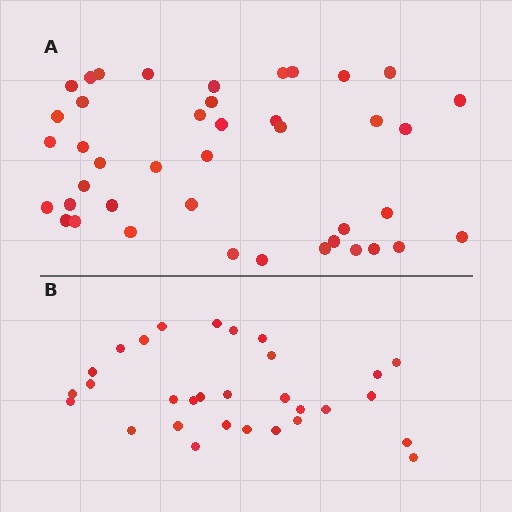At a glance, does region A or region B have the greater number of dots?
Region A (the top region) has more dots.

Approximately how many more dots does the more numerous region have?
Region A has roughly 12 or so more dots than region B.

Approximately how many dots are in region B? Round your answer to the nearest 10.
About 30 dots.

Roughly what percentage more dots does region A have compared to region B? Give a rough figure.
About 40% more.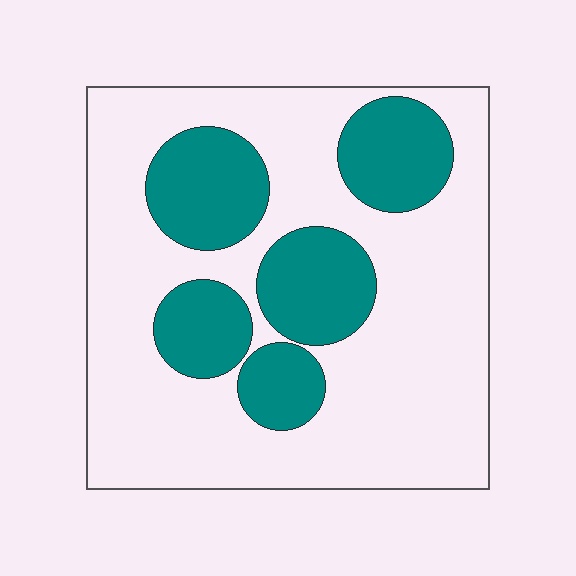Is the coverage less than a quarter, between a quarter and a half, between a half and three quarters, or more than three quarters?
Between a quarter and a half.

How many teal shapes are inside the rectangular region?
5.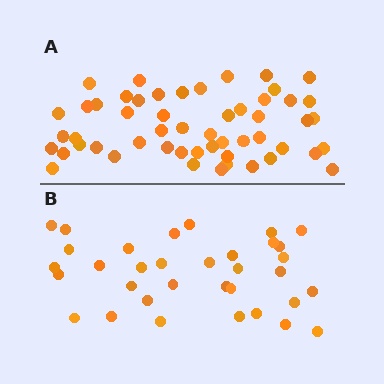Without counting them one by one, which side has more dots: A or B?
Region A (the top region) has more dots.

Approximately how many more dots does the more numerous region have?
Region A has approximately 20 more dots than region B.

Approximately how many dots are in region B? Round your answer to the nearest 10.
About 30 dots. (The exact count is 34, which rounds to 30.)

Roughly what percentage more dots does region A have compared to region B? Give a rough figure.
About 55% more.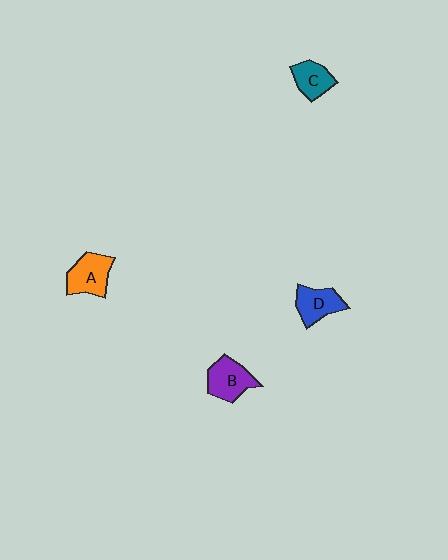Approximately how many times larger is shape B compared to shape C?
Approximately 1.3 times.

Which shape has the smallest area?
Shape C (teal).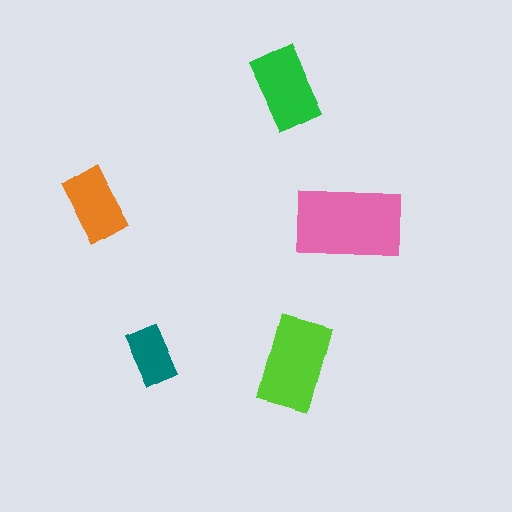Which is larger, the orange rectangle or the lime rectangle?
The lime one.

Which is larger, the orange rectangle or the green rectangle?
The green one.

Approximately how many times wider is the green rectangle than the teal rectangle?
About 1.5 times wider.